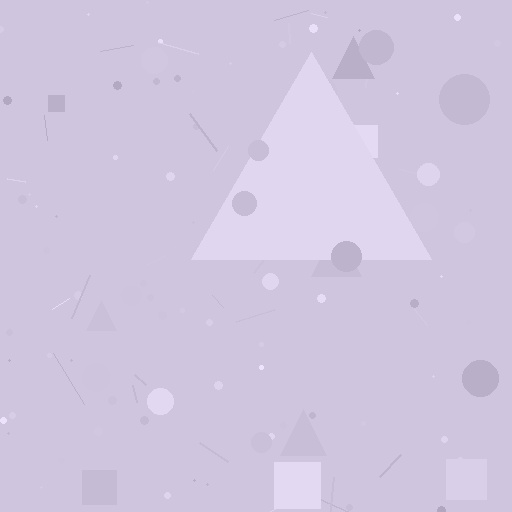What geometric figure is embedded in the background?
A triangle is embedded in the background.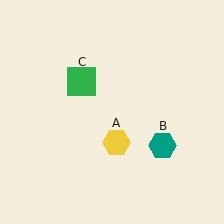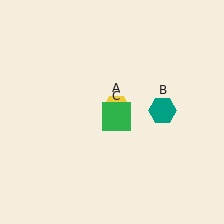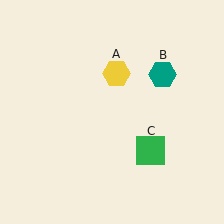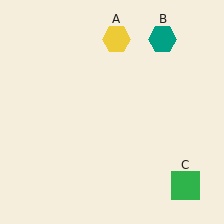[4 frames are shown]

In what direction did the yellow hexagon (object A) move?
The yellow hexagon (object A) moved up.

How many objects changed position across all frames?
3 objects changed position: yellow hexagon (object A), teal hexagon (object B), green square (object C).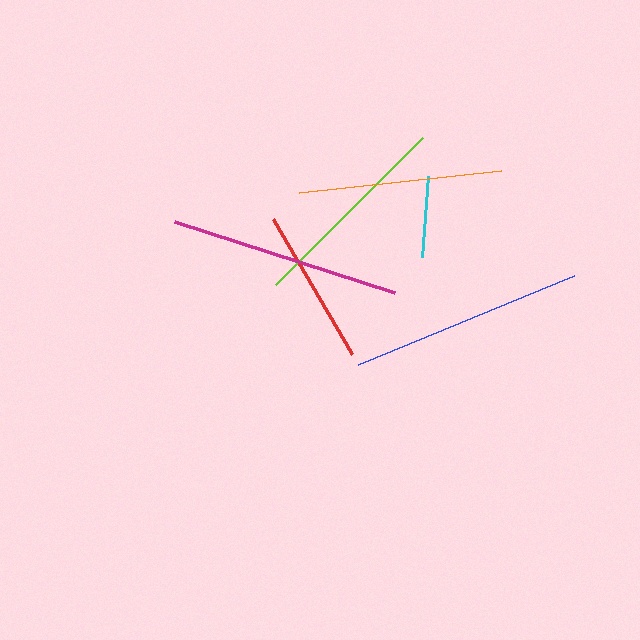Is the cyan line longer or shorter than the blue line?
The blue line is longer than the cyan line.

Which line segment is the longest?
The blue line is the longest at approximately 233 pixels.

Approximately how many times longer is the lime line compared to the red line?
The lime line is approximately 1.3 times the length of the red line.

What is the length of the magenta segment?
The magenta segment is approximately 231 pixels long.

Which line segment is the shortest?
The cyan line is the shortest at approximately 81 pixels.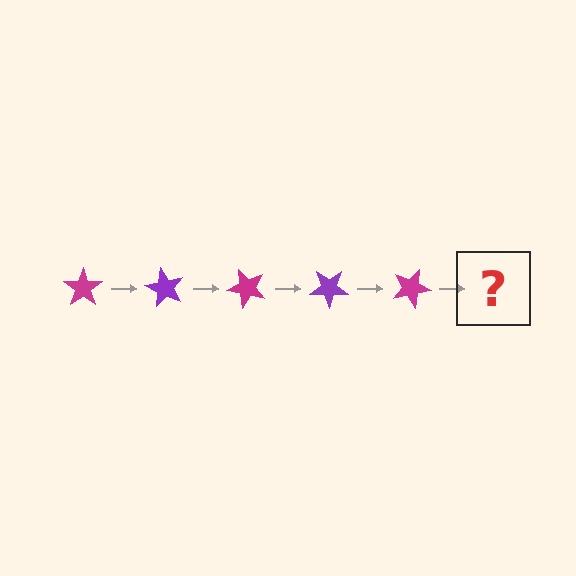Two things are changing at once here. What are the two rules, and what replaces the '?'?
The two rules are that it rotates 60 degrees each step and the color cycles through magenta and purple. The '?' should be a purple star, rotated 300 degrees from the start.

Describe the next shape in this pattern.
It should be a purple star, rotated 300 degrees from the start.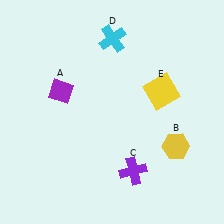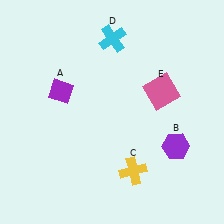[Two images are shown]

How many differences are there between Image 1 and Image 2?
There are 3 differences between the two images.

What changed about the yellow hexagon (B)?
In Image 1, B is yellow. In Image 2, it changed to purple.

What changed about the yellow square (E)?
In Image 1, E is yellow. In Image 2, it changed to pink.